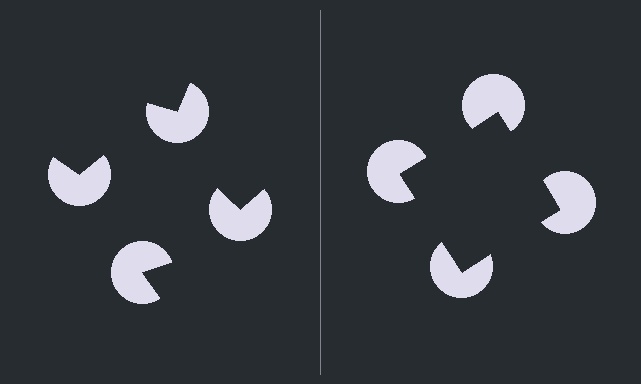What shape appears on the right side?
An illusory square.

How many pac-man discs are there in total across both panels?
8 — 4 on each side.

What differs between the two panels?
The pac-man discs are positioned identically on both sides; only the wedge orientations differ. On the right they align to a square; on the left they are misaligned.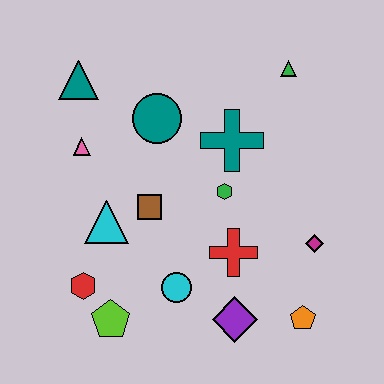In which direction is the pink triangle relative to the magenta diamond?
The pink triangle is to the left of the magenta diamond.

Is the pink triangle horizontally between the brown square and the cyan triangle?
No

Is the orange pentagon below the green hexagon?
Yes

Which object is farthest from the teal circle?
The orange pentagon is farthest from the teal circle.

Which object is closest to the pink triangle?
The teal triangle is closest to the pink triangle.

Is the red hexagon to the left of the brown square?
Yes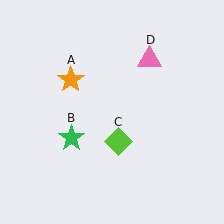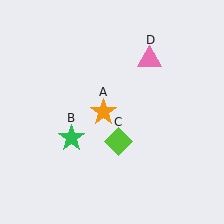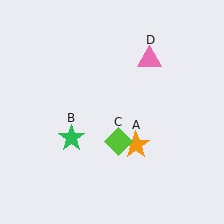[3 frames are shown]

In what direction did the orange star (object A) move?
The orange star (object A) moved down and to the right.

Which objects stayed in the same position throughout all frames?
Green star (object B) and lime diamond (object C) and pink triangle (object D) remained stationary.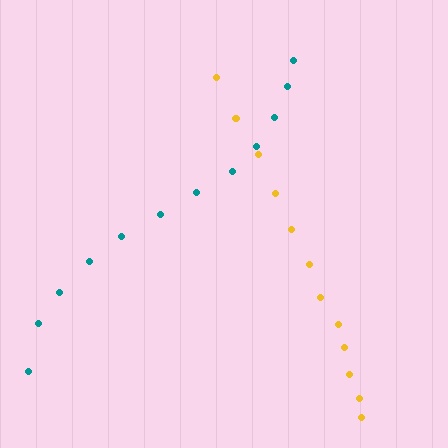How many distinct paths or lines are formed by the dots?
There are 2 distinct paths.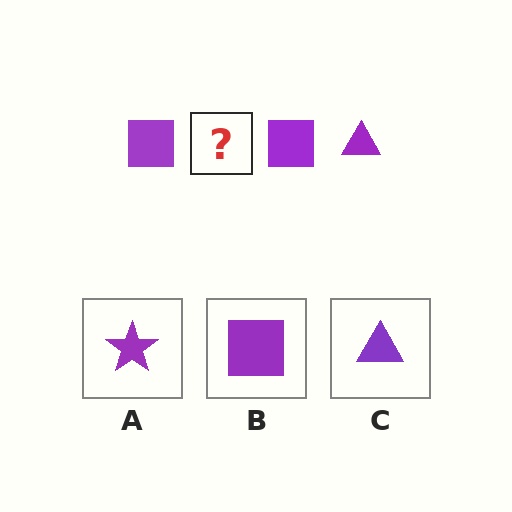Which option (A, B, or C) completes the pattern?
C.